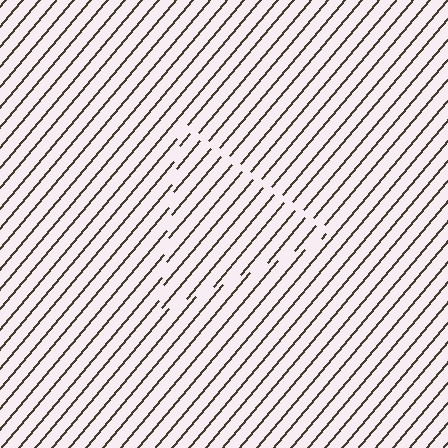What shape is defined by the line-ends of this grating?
An illusory triangle. The interior of the shape contains the same grating, shifted by half a period — the contour is defined by the phase discontinuity where line-ends from the inner and outer gratings abut.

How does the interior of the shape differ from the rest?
The interior of the shape contains the same grating, shifted by half a period — the contour is defined by the phase discontinuity where line-ends from the inner and outer gratings abut.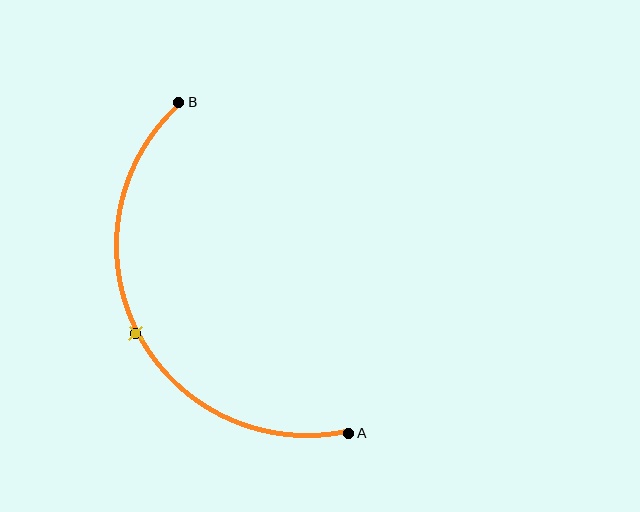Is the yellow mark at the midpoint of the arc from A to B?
Yes. The yellow mark lies on the arc at equal arc-length from both A and B — it is the arc midpoint.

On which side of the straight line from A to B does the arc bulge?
The arc bulges to the left of the straight line connecting A and B.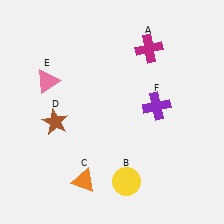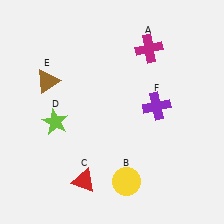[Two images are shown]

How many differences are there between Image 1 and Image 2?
There are 3 differences between the two images.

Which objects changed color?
C changed from orange to red. D changed from brown to lime. E changed from pink to brown.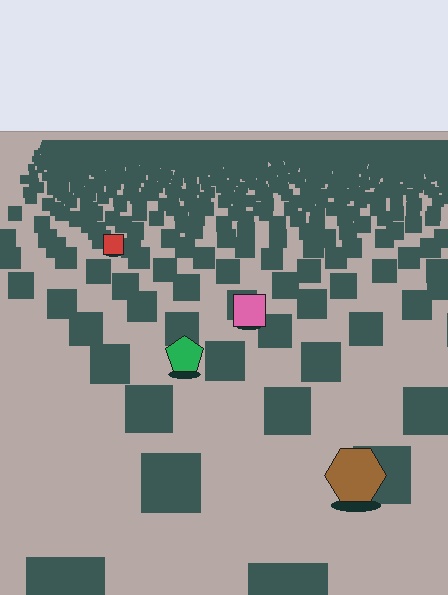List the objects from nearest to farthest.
From nearest to farthest: the brown hexagon, the green pentagon, the pink square, the red square.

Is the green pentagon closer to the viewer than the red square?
Yes. The green pentagon is closer — you can tell from the texture gradient: the ground texture is coarser near it.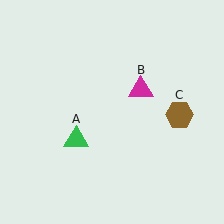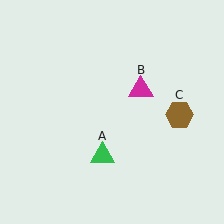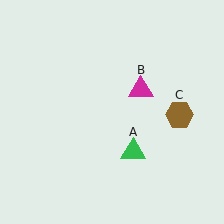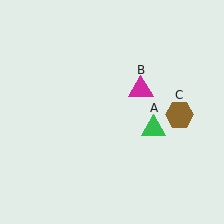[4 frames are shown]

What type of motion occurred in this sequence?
The green triangle (object A) rotated counterclockwise around the center of the scene.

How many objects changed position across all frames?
1 object changed position: green triangle (object A).